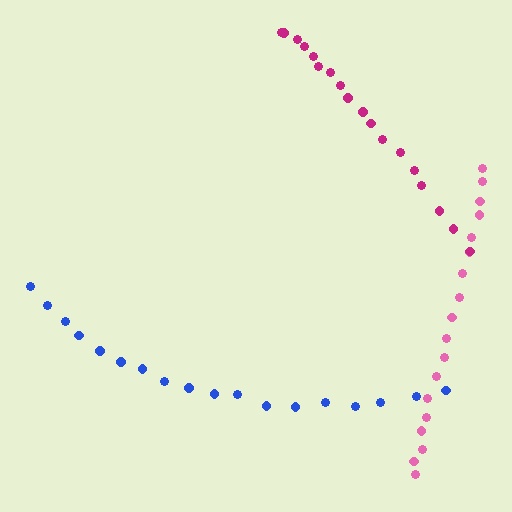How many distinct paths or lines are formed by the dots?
There are 3 distinct paths.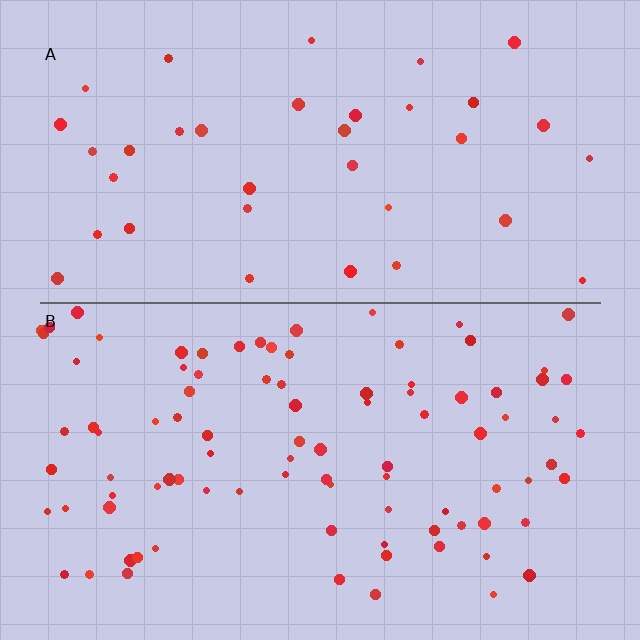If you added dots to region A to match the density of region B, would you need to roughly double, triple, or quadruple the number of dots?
Approximately triple.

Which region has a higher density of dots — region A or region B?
B (the bottom).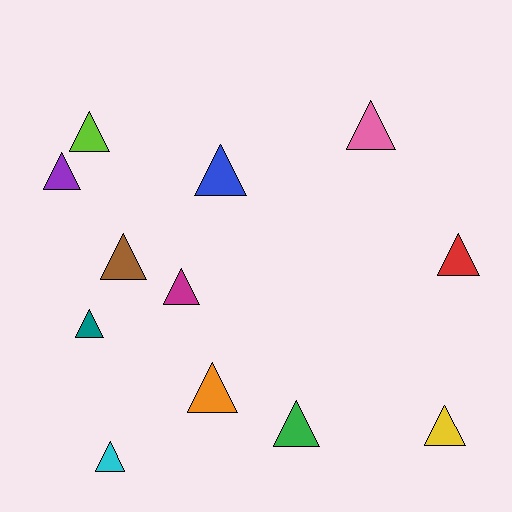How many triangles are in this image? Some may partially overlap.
There are 12 triangles.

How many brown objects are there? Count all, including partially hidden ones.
There is 1 brown object.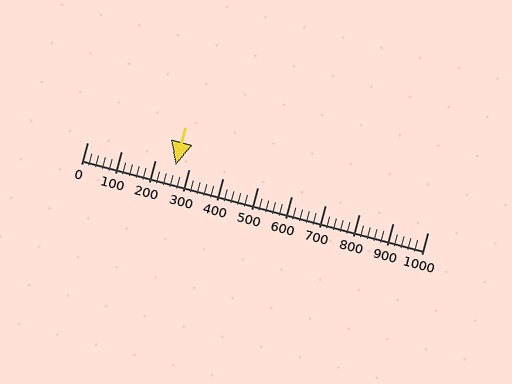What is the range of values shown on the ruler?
The ruler shows values from 0 to 1000.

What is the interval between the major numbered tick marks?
The major tick marks are spaced 100 units apart.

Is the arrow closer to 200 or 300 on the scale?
The arrow is closer to 300.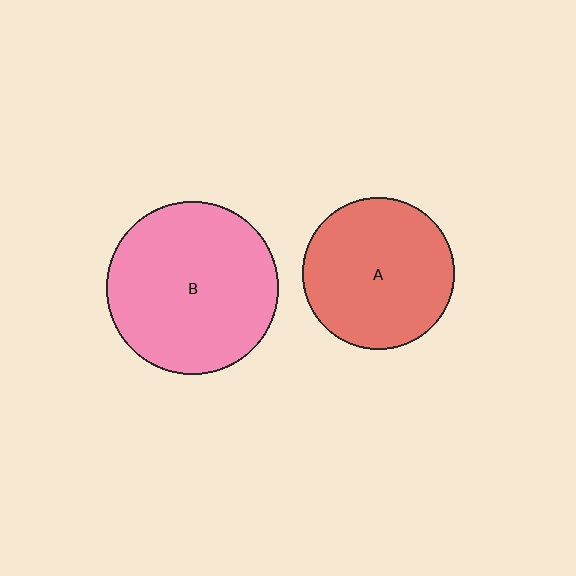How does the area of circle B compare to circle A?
Approximately 1.3 times.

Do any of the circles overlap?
No, none of the circles overlap.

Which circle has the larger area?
Circle B (pink).